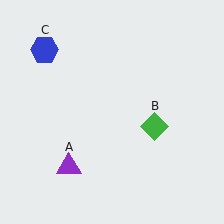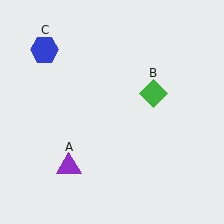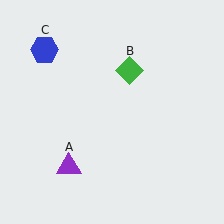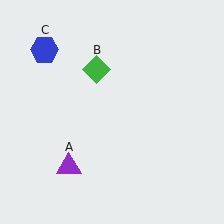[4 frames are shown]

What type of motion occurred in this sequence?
The green diamond (object B) rotated counterclockwise around the center of the scene.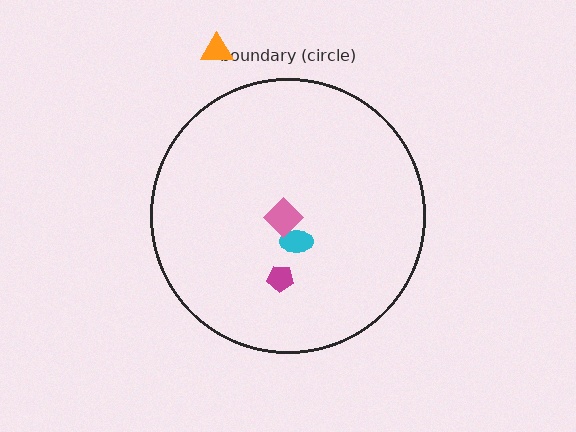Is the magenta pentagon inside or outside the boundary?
Inside.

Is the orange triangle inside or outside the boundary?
Outside.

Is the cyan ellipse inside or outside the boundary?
Inside.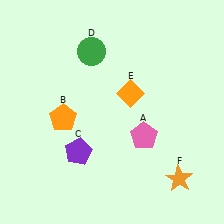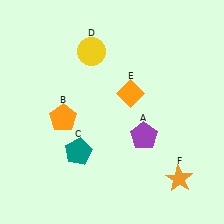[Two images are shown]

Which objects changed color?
A changed from pink to purple. C changed from purple to teal. D changed from green to yellow.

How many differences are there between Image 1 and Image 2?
There are 3 differences between the two images.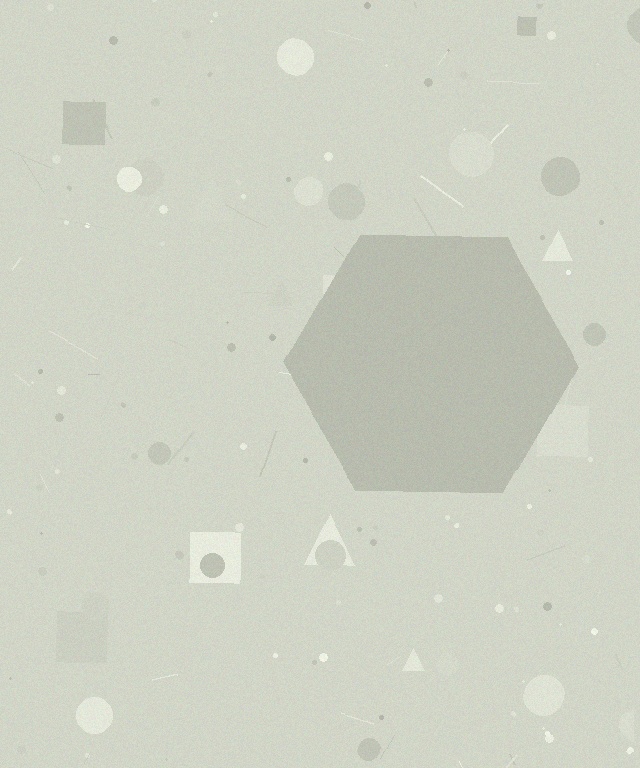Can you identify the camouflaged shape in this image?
The camouflaged shape is a hexagon.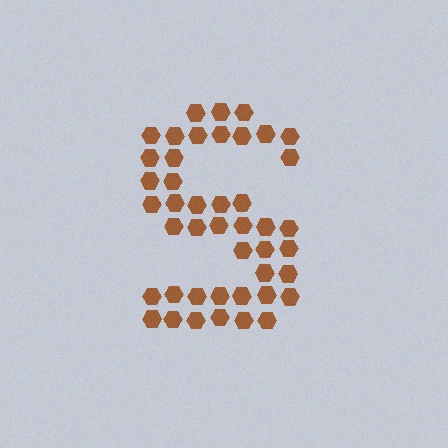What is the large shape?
The large shape is the letter S.